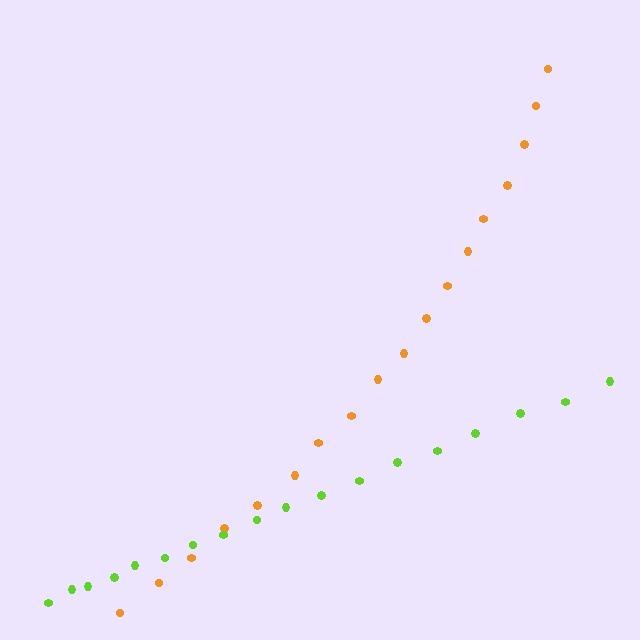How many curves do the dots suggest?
There are 2 distinct paths.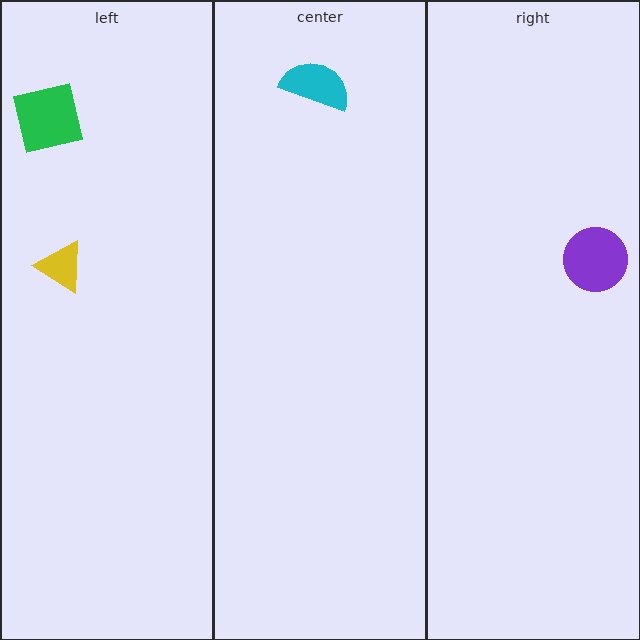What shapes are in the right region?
The purple circle.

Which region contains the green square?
The left region.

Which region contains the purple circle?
The right region.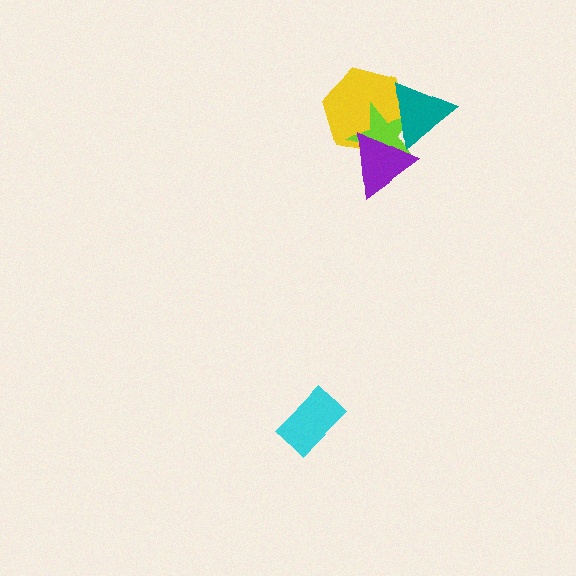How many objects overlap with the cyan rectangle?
0 objects overlap with the cyan rectangle.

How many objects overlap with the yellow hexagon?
3 objects overlap with the yellow hexagon.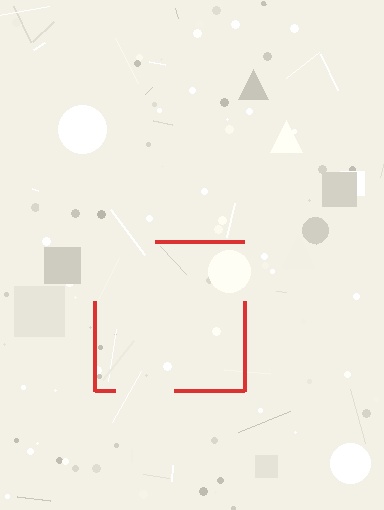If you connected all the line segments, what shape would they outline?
They would outline a square.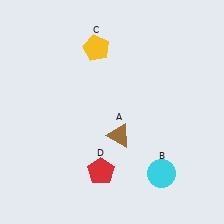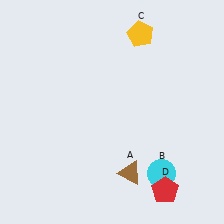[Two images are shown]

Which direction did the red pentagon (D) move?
The red pentagon (D) moved right.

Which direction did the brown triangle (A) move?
The brown triangle (A) moved down.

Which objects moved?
The objects that moved are: the brown triangle (A), the yellow pentagon (C), the red pentagon (D).